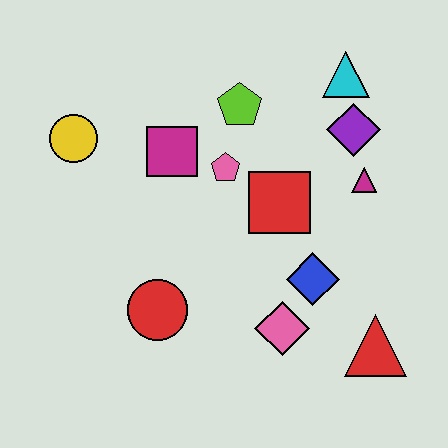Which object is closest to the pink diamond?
The blue diamond is closest to the pink diamond.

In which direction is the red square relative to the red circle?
The red square is to the right of the red circle.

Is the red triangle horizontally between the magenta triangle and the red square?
No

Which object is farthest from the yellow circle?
The red triangle is farthest from the yellow circle.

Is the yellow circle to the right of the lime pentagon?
No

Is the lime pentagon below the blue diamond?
No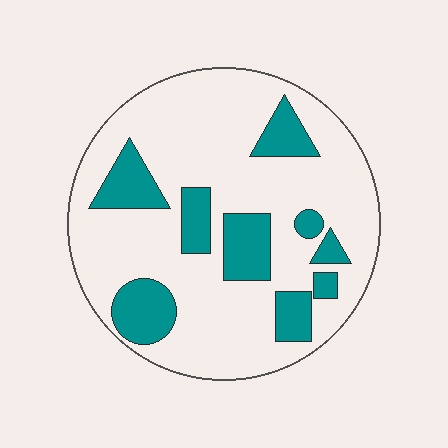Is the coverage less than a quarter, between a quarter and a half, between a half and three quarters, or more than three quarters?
Less than a quarter.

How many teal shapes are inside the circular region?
9.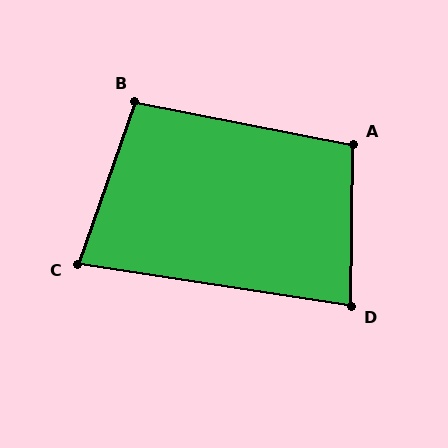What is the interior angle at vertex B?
Approximately 98 degrees (obtuse).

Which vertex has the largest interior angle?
A, at approximately 101 degrees.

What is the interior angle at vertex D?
Approximately 82 degrees (acute).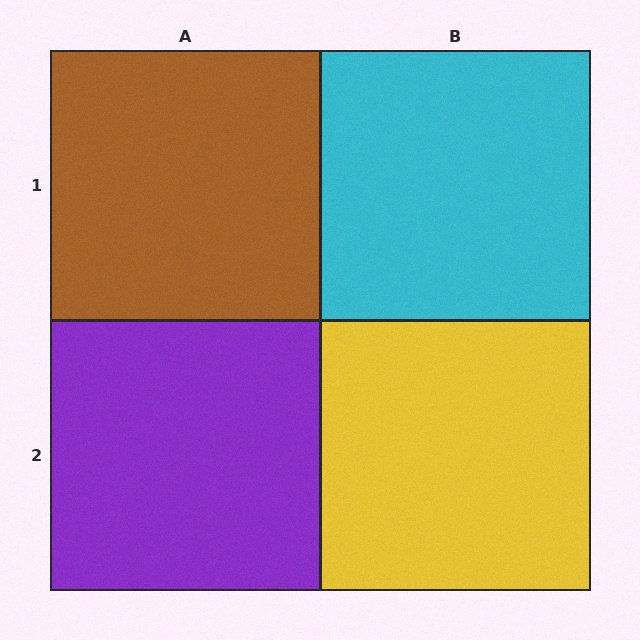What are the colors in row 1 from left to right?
Brown, cyan.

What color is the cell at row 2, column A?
Purple.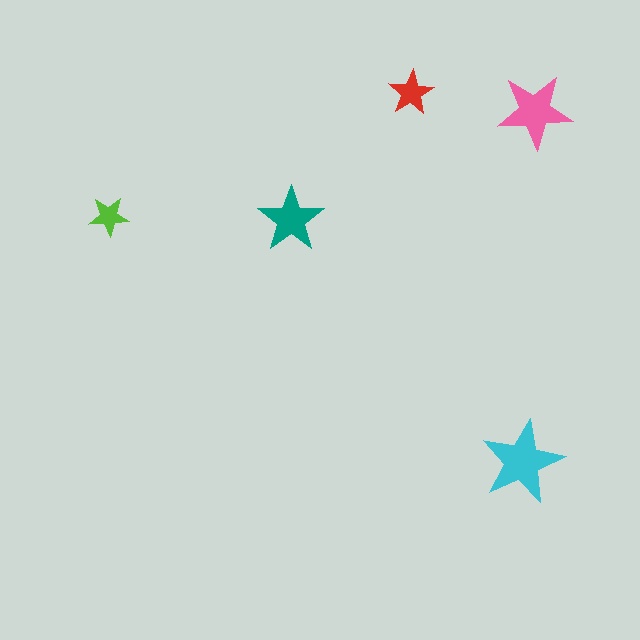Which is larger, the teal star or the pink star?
The pink one.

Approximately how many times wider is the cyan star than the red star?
About 2 times wider.